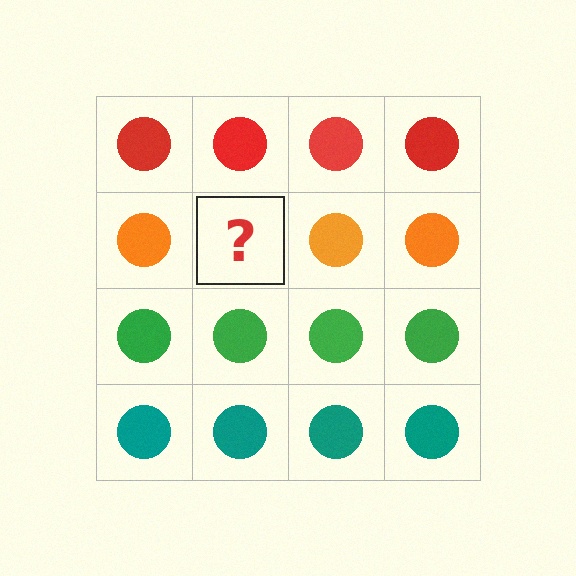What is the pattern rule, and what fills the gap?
The rule is that each row has a consistent color. The gap should be filled with an orange circle.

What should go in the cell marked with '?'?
The missing cell should contain an orange circle.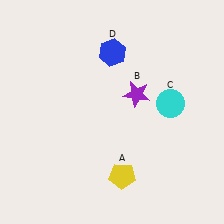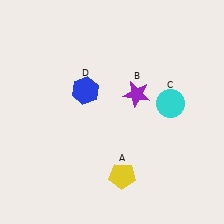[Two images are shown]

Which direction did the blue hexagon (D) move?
The blue hexagon (D) moved down.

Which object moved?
The blue hexagon (D) moved down.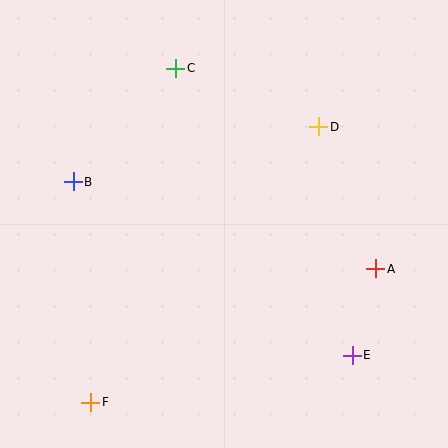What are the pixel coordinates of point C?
Point C is at (176, 68).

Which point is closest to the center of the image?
Point D at (319, 127) is closest to the center.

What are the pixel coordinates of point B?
Point B is at (73, 182).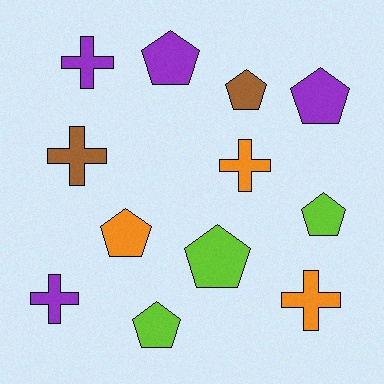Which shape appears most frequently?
Pentagon, with 7 objects.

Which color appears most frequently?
Purple, with 4 objects.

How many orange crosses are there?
There are 2 orange crosses.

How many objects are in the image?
There are 12 objects.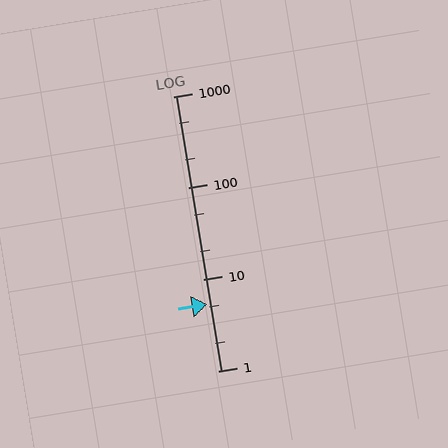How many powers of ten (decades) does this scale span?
The scale spans 3 decades, from 1 to 1000.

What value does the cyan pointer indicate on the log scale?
The pointer indicates approximately 5.4.